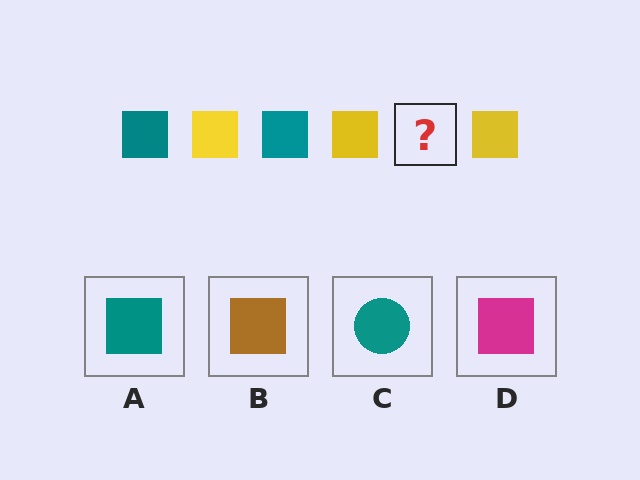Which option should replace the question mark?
Option A.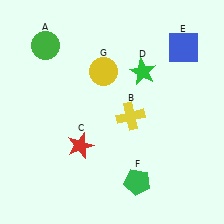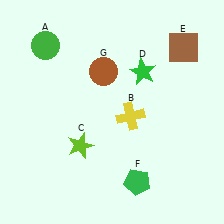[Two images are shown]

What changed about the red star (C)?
In Image 1, C is red. In Image 2, it changed to lime.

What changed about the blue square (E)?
In Image 1, E is blue. In Image 2, it changed to brown.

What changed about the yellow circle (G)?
In Image 1, G is yellow. In Image 2, it changed to brown.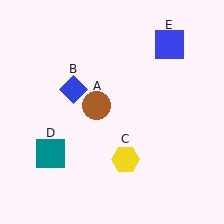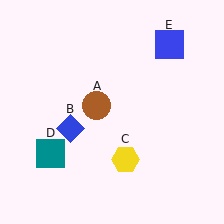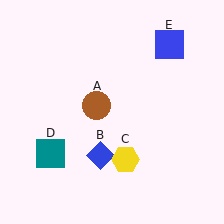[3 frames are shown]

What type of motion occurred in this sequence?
The blue diamond (object B) rotated counterclockwise around the center of the scene.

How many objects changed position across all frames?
1 object changed position: blue diamond (object B).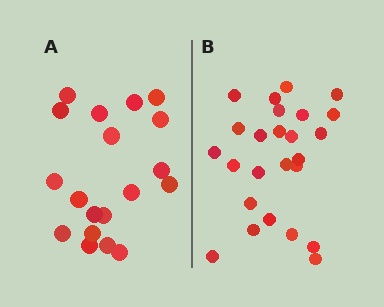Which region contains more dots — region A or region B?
Region B (the right region) has more dots.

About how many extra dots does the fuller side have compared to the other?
Region B has about 6 more dots than region A.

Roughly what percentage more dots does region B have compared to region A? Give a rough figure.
About 30% more.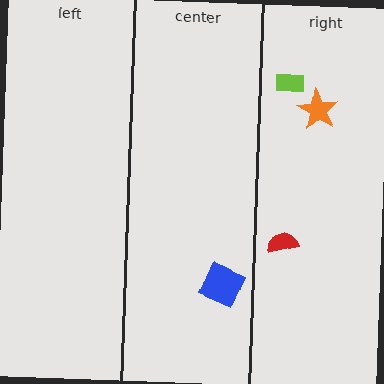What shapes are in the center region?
The blue square.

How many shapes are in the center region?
1.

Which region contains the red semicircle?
The right region.